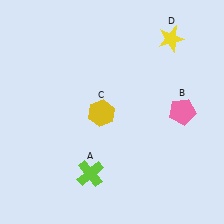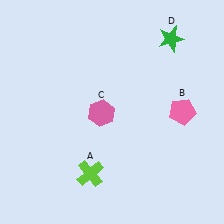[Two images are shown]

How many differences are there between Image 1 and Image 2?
There are 2 differences between the two images.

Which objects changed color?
C changed from yellow to pink. D changed from yellow to green.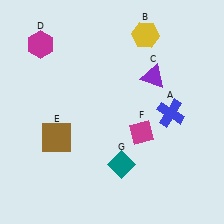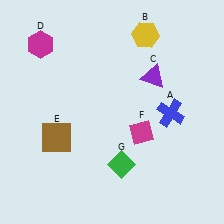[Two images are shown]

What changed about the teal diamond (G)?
In Image 1, G is teal. In Image 2, it changed to green.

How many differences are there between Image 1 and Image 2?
There is 1 difference between the two images.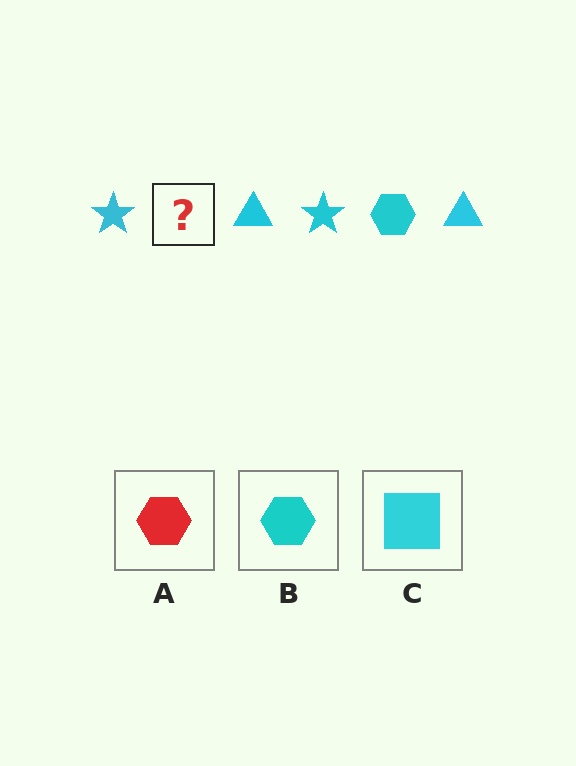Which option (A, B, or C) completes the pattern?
B.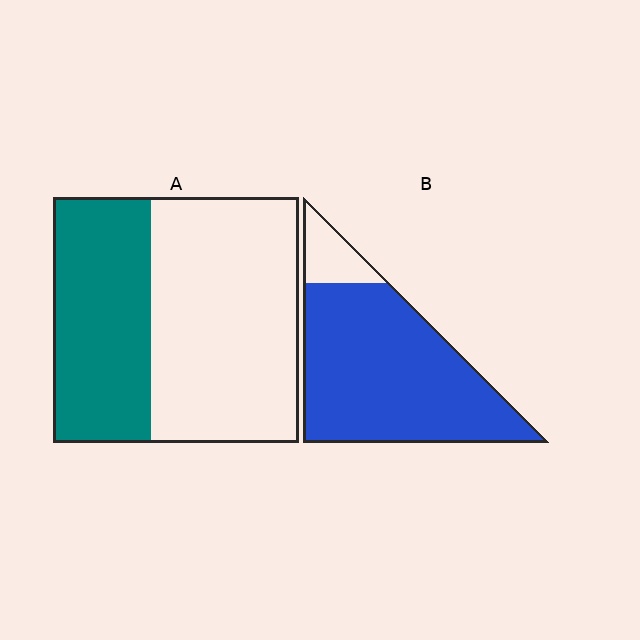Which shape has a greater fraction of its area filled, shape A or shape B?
Shape B.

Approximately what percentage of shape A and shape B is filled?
A is approximately 40% and B is approximately 90%.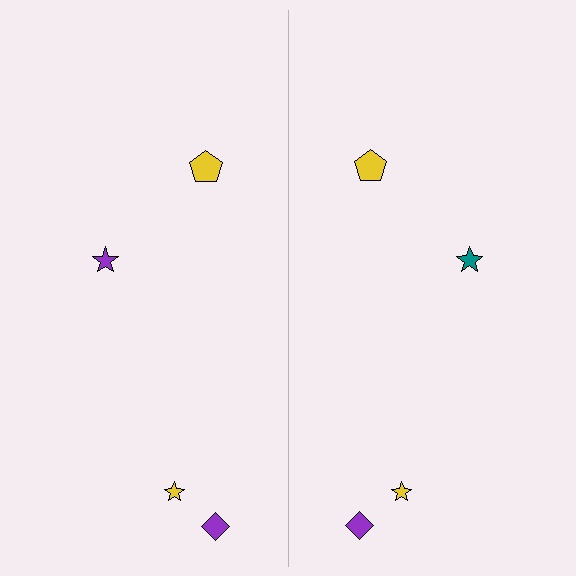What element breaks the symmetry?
The teal star on the right side breaks the symmetry — its mirror counterpart is purple.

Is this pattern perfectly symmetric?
No, the pattern is not perfectly symmetric. The teal star on the right side breaks the symmetry — its mirror counterpart is purple.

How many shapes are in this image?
There are 8 shapes in this image.